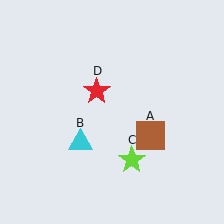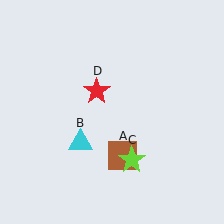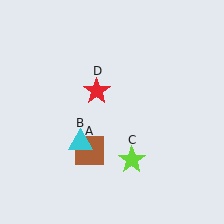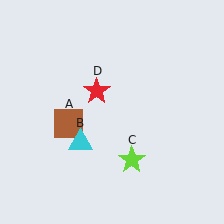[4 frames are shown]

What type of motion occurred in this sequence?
The brown square (object A) rotated clockwise around the center of the scene.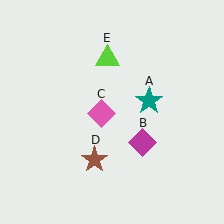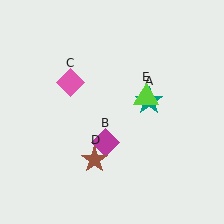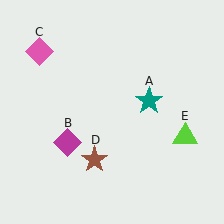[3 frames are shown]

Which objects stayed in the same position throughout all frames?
Teal star (object A) and brown star (object D) remained stationary.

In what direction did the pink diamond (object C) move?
The pink diamond (object C) moved up and to the left.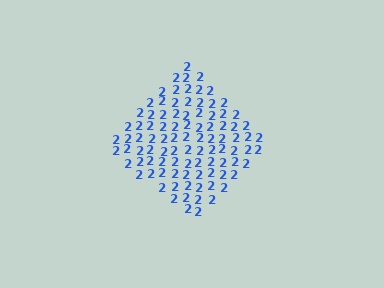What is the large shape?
The large shape is a diamond.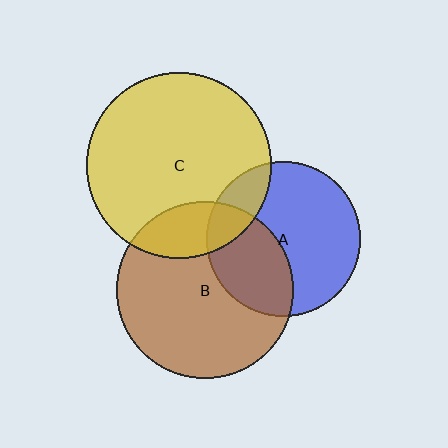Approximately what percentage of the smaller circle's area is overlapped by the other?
Approximately 35%.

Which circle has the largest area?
Circle C (yellow).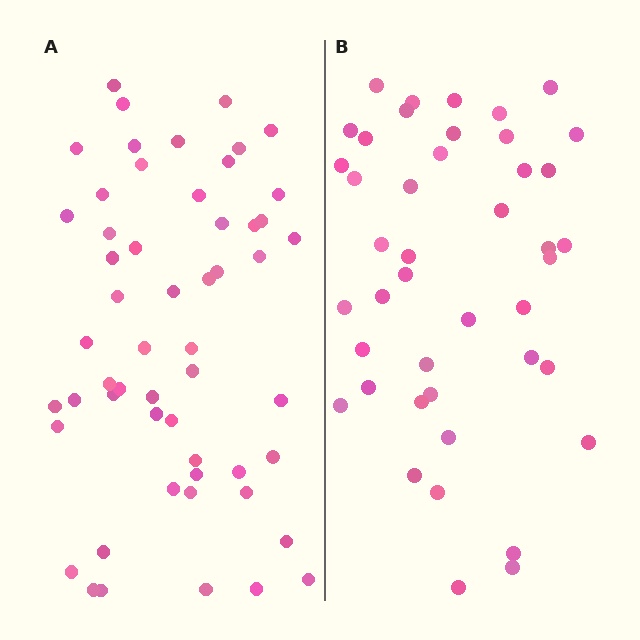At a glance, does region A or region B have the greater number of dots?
Region A (the left region) has more dots.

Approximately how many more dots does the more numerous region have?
Region A has roughly 12 or so more dots than region B.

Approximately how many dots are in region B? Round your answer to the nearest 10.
About 40 dots. (The exact count is 43, which rounds to 40.)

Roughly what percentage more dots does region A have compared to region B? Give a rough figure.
About 30% more.